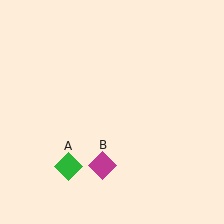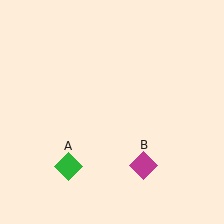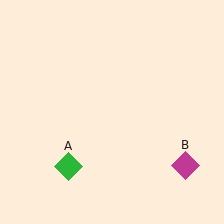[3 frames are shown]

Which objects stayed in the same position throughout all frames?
Green diamond (object A) remained stationary.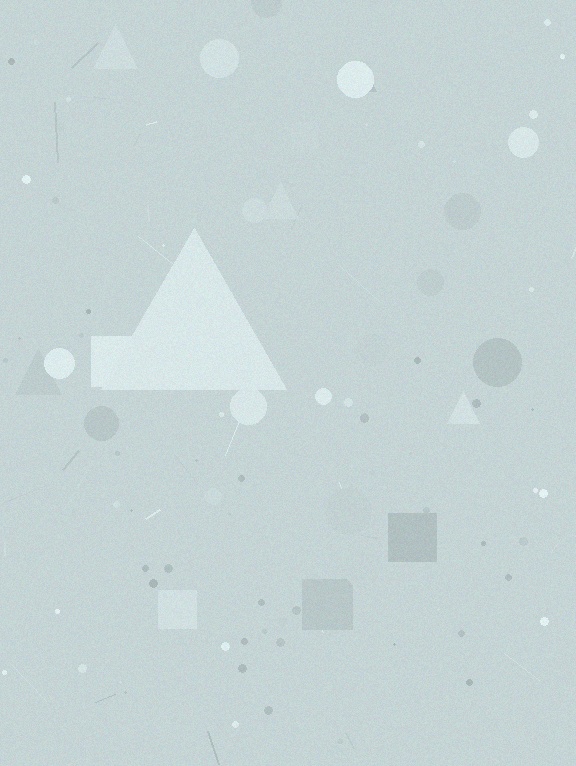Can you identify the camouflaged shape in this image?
The camouflaged shape is a triangle.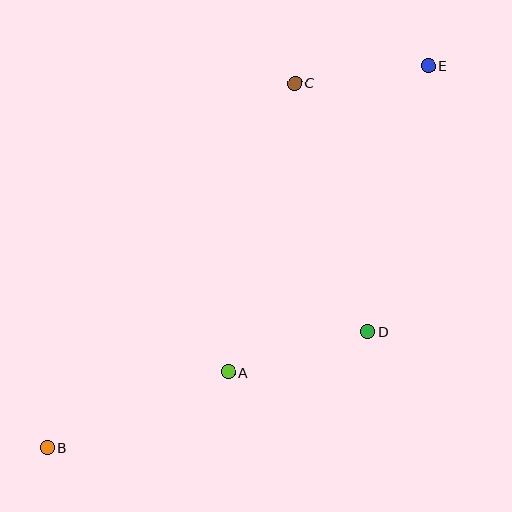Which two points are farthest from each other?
Points B and E are farthest from each other.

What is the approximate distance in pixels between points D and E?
The distance between D and E is approximately 273 pixels.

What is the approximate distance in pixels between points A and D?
The distance between A and D is approximately 145 pixels.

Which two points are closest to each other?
Points C and E are closest to each other.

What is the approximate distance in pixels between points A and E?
The distance between A and E is approximately 366 pixels.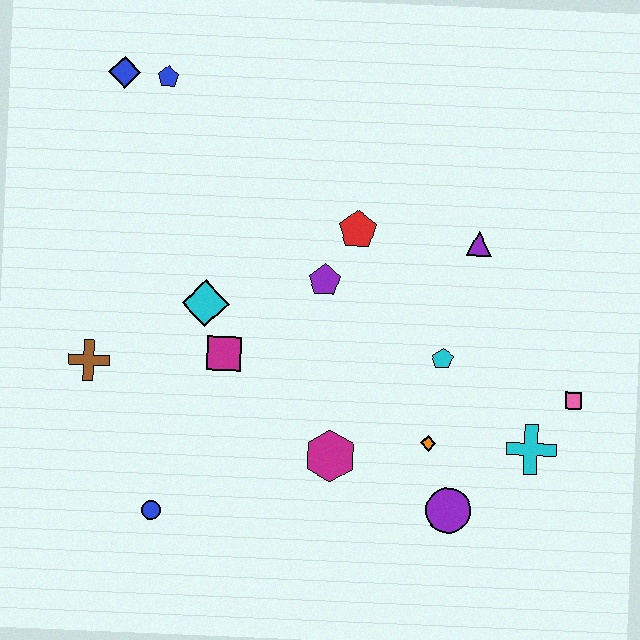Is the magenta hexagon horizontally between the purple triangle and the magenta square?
Yes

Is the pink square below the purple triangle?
Yes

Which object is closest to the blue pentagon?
The blue diamond is closest to the blue pentagon.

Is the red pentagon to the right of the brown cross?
Yes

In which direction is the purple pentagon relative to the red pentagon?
The purple pentagon is below the red pentagon.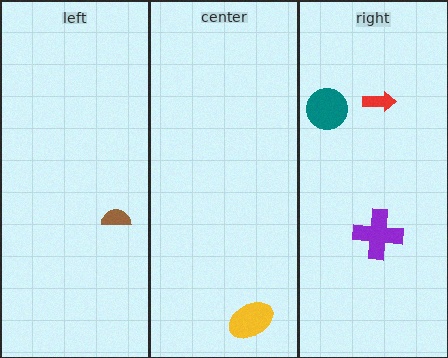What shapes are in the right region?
The purple cross, the teal circle, the red arrow.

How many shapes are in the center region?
1.